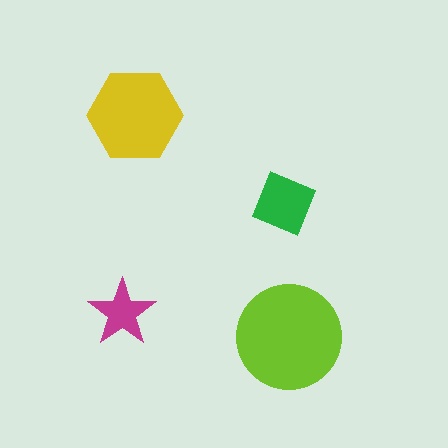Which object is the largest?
The lime circle.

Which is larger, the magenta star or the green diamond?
The green diamond.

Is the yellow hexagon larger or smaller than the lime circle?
Smaller.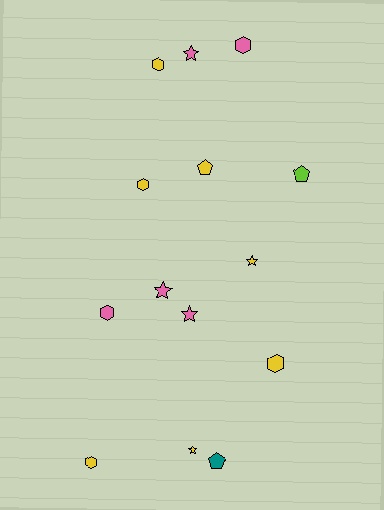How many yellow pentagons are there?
There is 1 yellow pentagon.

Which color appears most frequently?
Yellow, with 7 objects.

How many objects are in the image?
There are 14 objects.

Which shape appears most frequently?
Hexagon, with 6 objects.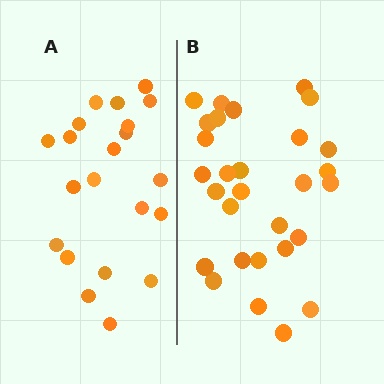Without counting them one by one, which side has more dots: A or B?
Region B (the right region) has more dots.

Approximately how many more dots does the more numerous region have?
Region B has roughly 8 or so more dots than region A.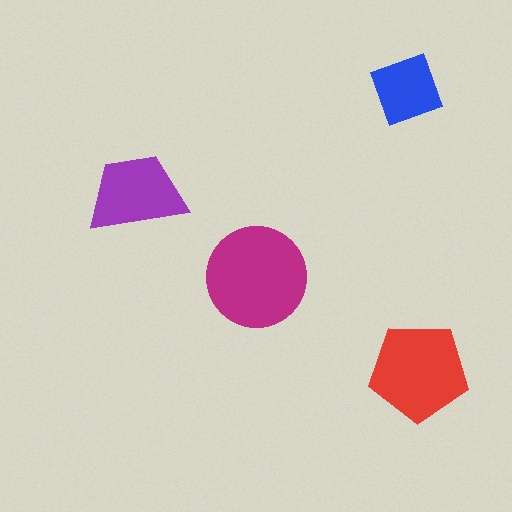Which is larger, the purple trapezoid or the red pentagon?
The red pentagon.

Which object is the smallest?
The blue diamond.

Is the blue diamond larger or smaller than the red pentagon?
Smaller.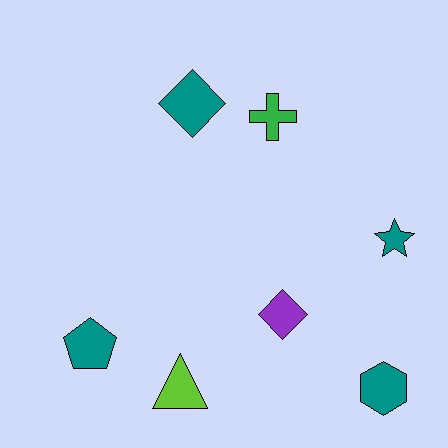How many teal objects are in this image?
There are 4 teal objects.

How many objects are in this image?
There are 7 objects.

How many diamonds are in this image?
There are 2 diamonds.